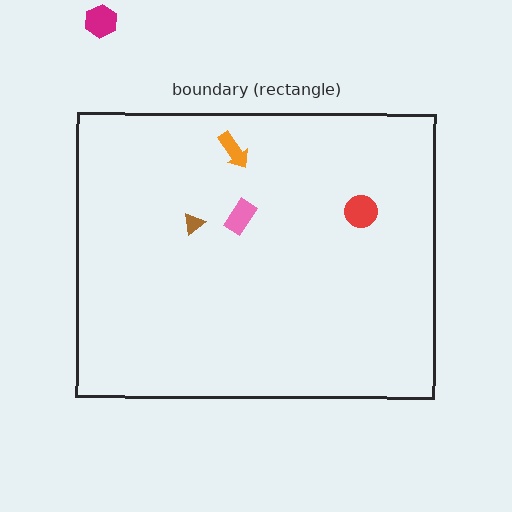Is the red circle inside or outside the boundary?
Inside.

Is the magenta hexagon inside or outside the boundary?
Outside.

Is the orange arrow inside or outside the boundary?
Inside.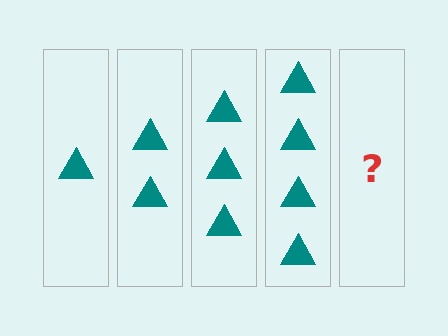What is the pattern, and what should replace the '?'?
The pattern is that each step adds one more triangle. The '?' should be 5 triangles.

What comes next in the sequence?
The next element should be 5 triangles.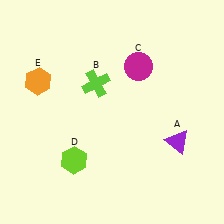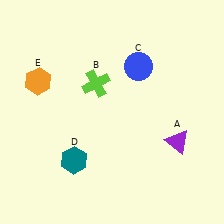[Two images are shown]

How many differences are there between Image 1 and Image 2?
There are 2 differences between the two images.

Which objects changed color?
C changed from magenta to blue. D changed from lime to teal.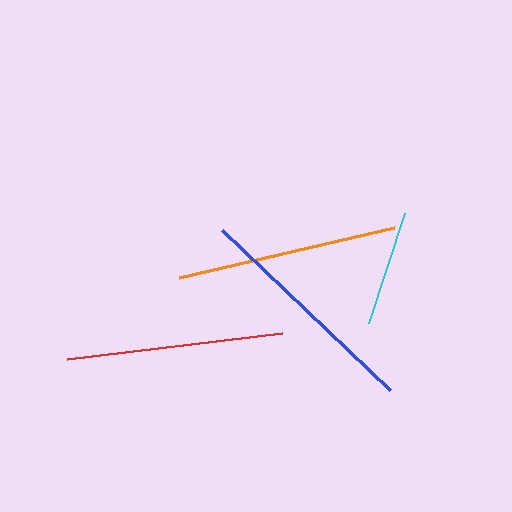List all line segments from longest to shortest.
From longest to shortest: blue, orange, red, cyan.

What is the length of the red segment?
The red segment is approximately 216 pixels long.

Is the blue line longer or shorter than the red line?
The blue line is longer than the red line.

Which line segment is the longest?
The blue line is the longest at approximately 232 pixels.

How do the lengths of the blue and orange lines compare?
The blue and orange lines are approximately the same length.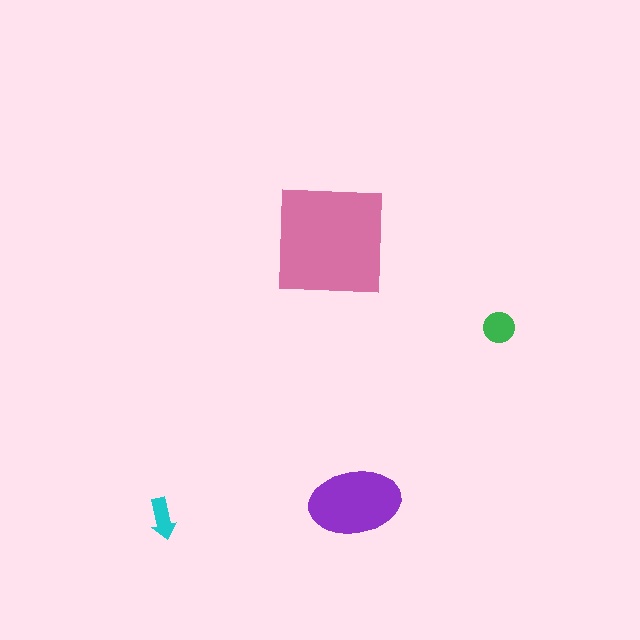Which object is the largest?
The pink square.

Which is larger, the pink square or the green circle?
The pink square.